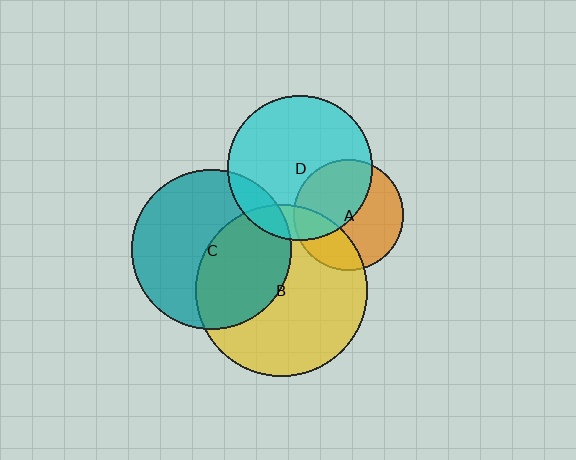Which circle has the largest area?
Circle B (yellow).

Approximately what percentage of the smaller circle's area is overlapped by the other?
Approximately 25%.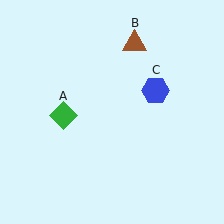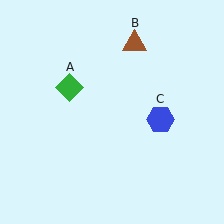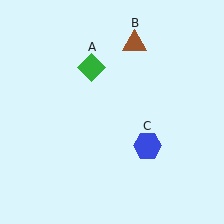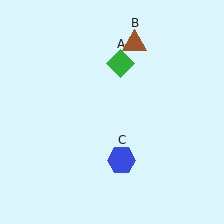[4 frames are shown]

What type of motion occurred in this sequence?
The green diamond (object A), blue hexagon (object C) rotated clockwise around the center of the scene.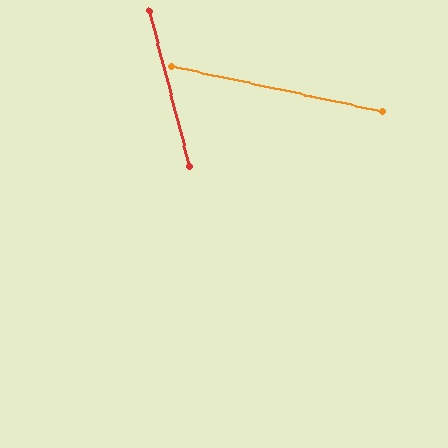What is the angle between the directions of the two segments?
Approximately 64 degrees.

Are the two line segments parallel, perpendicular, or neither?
Neither parallel nor perpendicular — they differ by about 64°.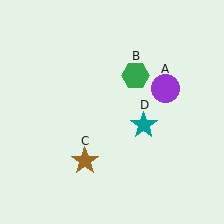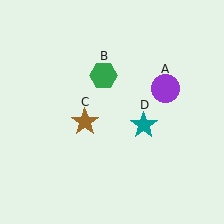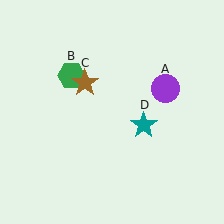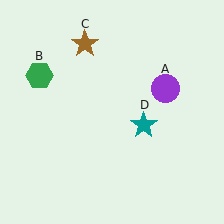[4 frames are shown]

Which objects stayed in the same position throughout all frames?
Purple circle (object A) and teal star (object D) remained stationary.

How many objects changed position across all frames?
2 objects changed position: green hexagon (object B), brown star (object C).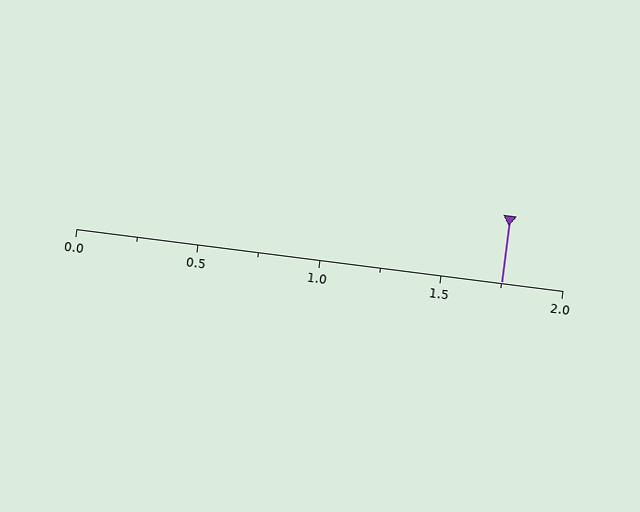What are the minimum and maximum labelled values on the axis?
The axis runs from 0.0 to 2.0.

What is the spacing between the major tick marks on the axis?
The major ticks are spaced 0.5 apart.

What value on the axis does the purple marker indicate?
The marker indicates approximately 1.75.